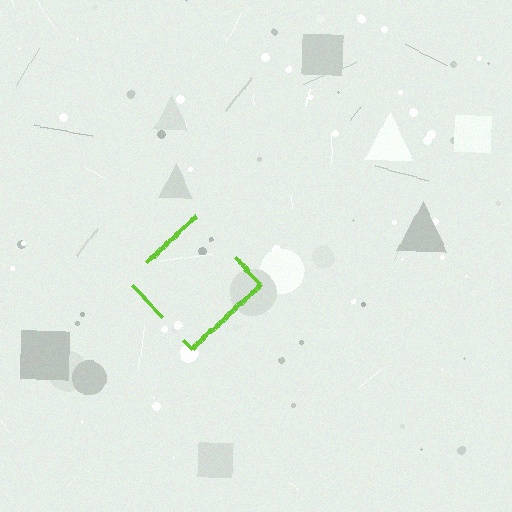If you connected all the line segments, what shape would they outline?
They would outline a diamond.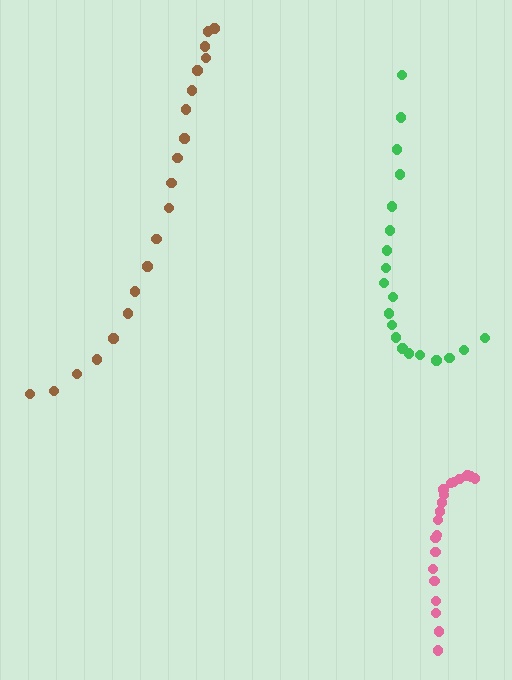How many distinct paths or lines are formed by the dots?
There are 3 distinct paths.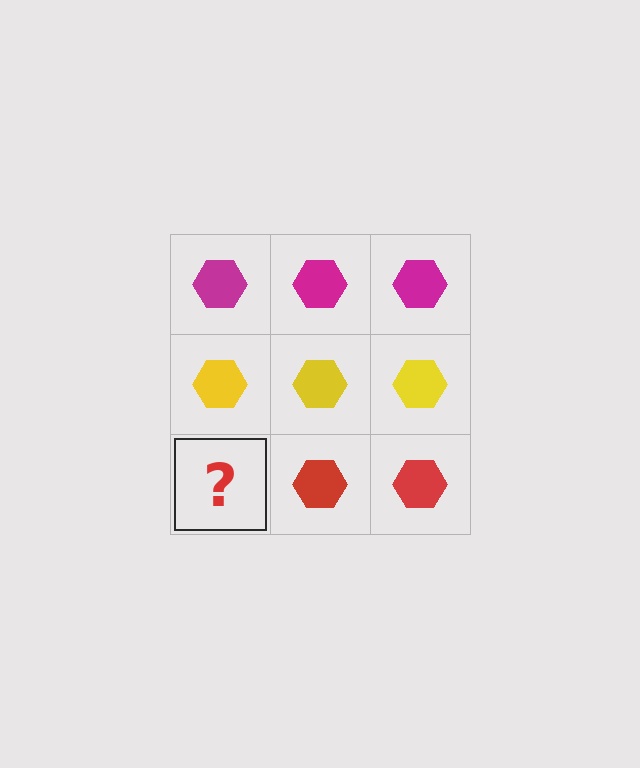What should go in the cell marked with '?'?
The missing cell should contain a red hexagon.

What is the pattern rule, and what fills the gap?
The rule is that each row has a consistent color. The gap should be filled with a red hexagon.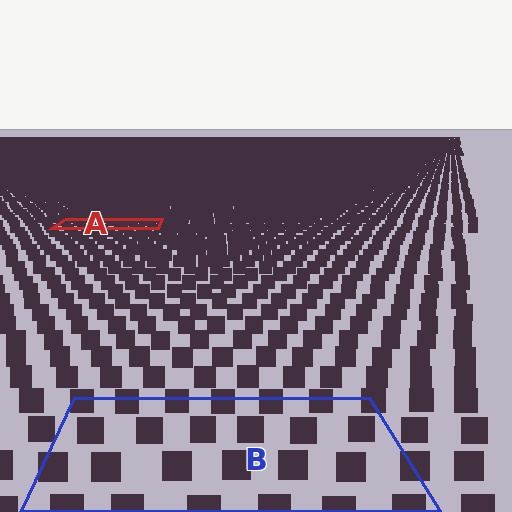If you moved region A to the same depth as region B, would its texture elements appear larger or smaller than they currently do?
They would appear larger. At a closer depth, the same texture elements are projected at a bigger on-screen size.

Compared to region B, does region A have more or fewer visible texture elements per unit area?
Region A has more texture elements per unit area — they are packed more densely because it is farther away.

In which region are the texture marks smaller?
The texture marks are smaller in region A, because it is farther away.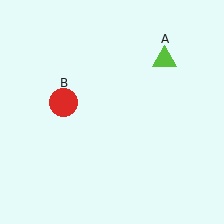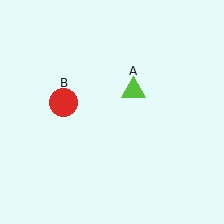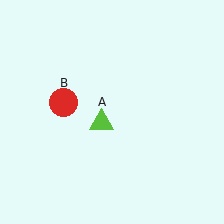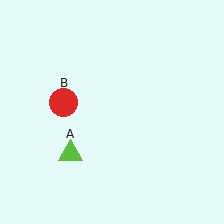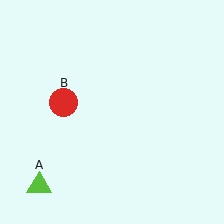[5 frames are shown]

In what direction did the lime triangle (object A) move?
The lime triangle (object A) moved down and to the left.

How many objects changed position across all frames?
1 object changed position: lime triangle (object A).